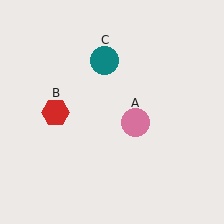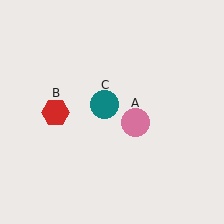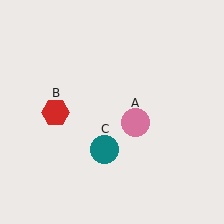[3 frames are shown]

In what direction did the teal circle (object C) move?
The teal circle (object C) moved down.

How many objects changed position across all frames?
1 object changed position: teal circle (object C).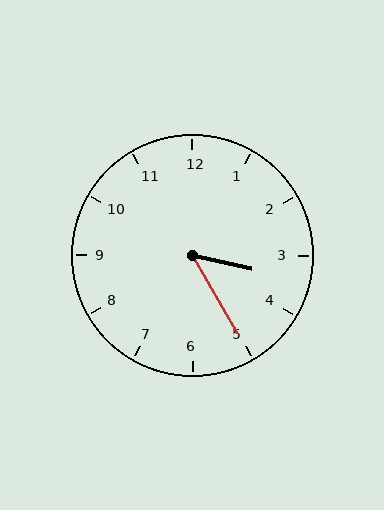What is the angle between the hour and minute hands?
Approximately 48 degrees.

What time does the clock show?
3:25.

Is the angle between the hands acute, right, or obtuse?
It is acute.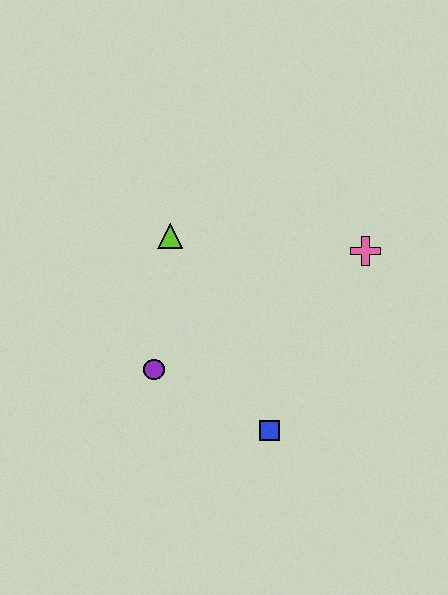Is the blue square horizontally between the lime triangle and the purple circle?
No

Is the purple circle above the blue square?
Yes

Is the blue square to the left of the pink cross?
Yes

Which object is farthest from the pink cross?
The purple circle is farthest from the pink cross.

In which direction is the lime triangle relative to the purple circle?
The lime triangle is above the purple circle.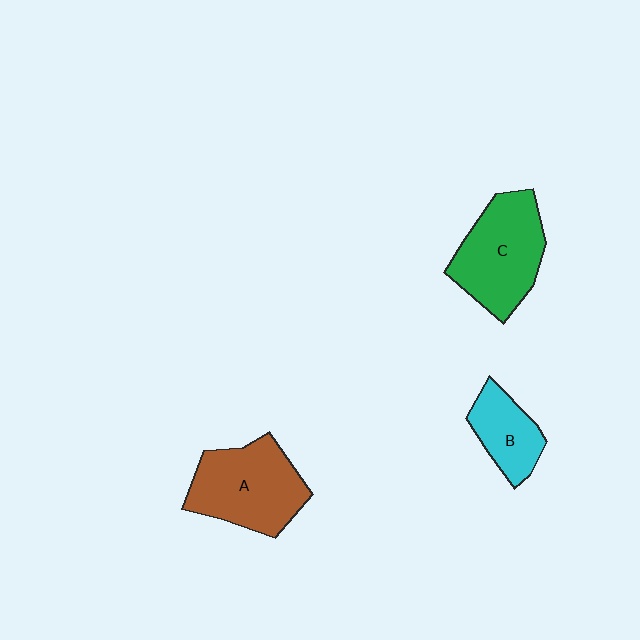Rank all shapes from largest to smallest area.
From largest to smallest: C (green), A (brown), B (cyan).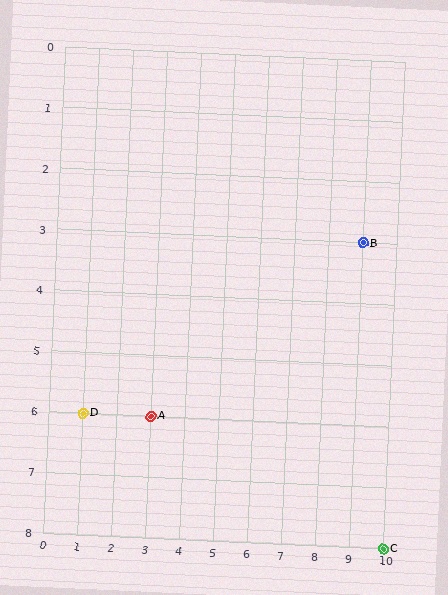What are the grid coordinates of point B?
Point B is at grid coordinates (9, 3).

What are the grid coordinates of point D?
Point D is at grid coordinates (1, 6).